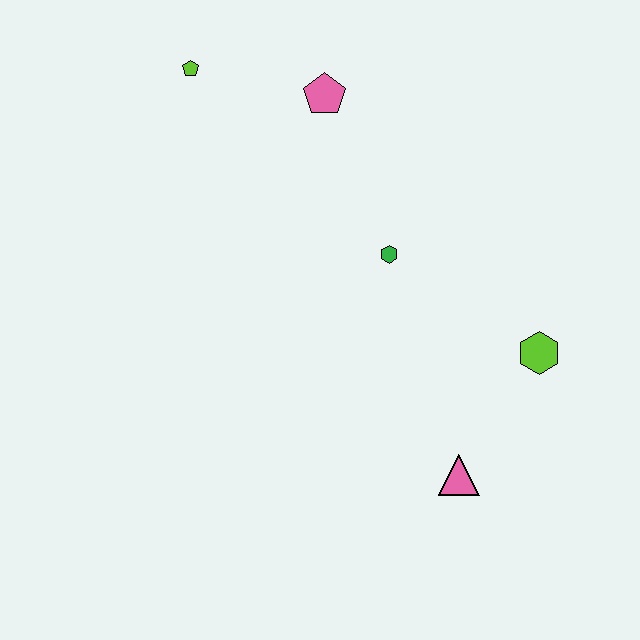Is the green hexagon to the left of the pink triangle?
Yes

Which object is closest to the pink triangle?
The lime hexagon is closest to the pink triangle.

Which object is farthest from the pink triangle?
The lime pentagon is farthest from the pink triangle.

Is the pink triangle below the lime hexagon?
Yes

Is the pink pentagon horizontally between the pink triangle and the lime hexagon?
No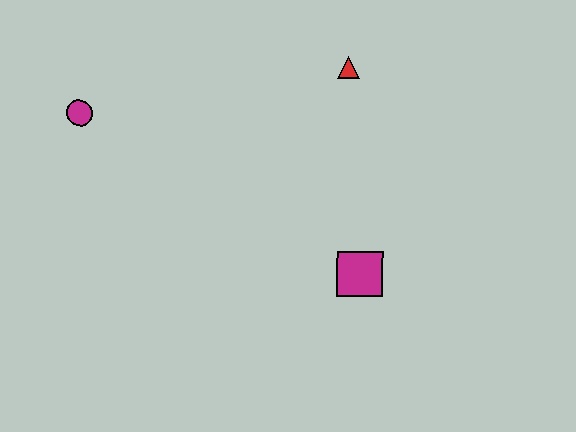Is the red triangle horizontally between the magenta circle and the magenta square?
Yes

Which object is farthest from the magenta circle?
The magenta square is farthest from the magenta circle.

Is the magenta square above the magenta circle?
No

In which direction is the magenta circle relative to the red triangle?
The magenta circle is to the left of the red triangle.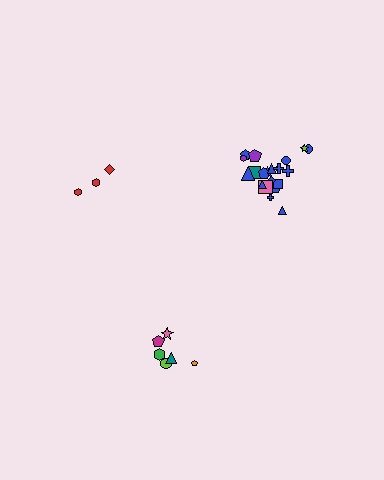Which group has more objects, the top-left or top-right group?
The top-right group.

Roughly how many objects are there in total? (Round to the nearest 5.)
Roughly 30 objects in total.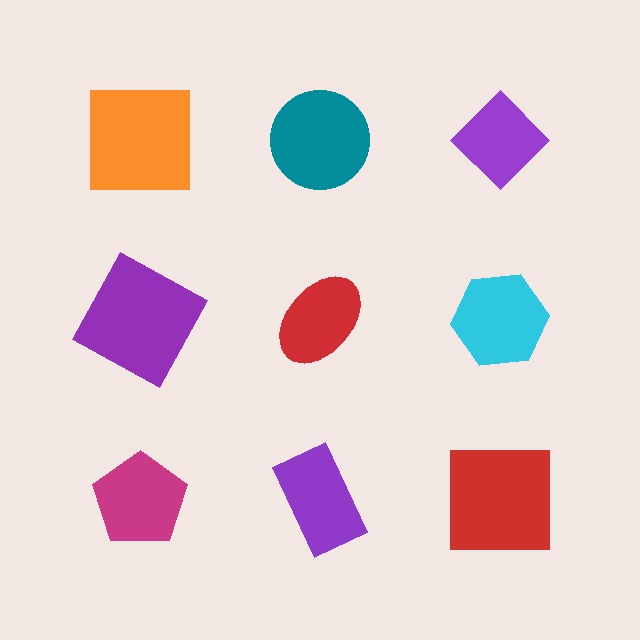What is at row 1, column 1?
An orange square.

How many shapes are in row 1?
3 shapes.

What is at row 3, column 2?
A purple rectangle.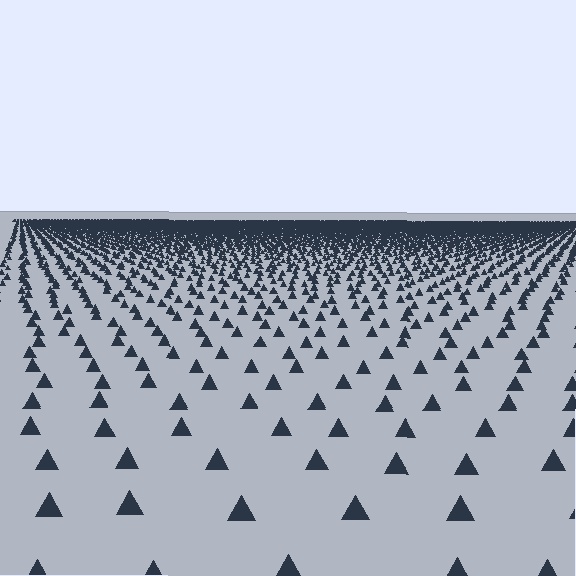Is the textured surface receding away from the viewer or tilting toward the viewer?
The surface is receding away from the viewer. Texture elements get smaller and denser toward the top.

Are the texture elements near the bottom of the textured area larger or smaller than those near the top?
Larger. Near the bottom, elements are closer to the viewer and appear at a bigger on-screen size.